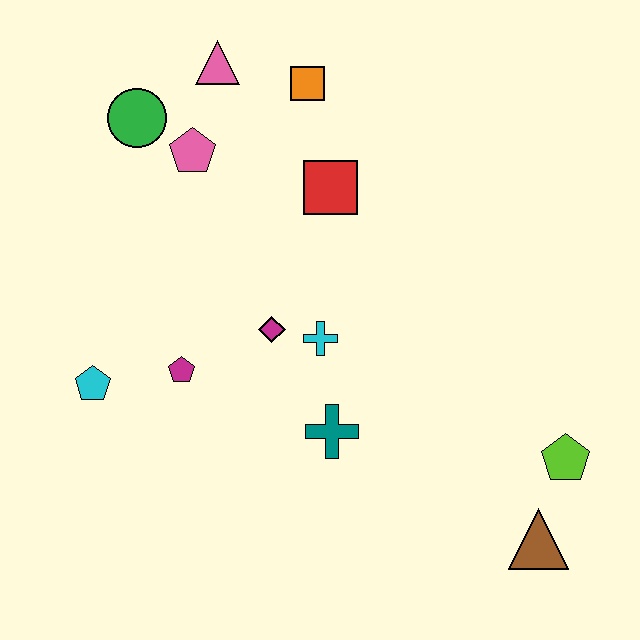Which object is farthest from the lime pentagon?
The green circle is farthest from the lime pentagon.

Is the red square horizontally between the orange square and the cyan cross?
No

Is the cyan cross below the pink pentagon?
Yes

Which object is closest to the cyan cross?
The magenta diamond is closest to the cyan cross.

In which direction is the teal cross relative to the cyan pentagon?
The teal cross is to the right of the cyan pentagon.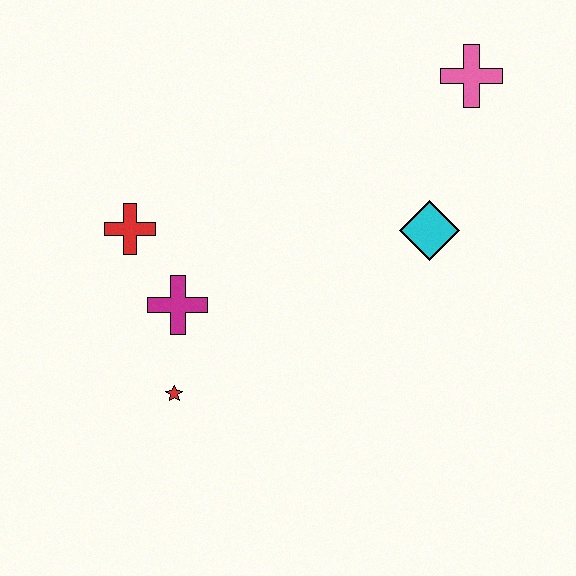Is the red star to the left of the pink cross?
Yes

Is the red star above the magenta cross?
No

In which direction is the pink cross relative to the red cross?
The pink cross is to the right of the red cross.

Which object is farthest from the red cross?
The pink cross is farthest from the red cross.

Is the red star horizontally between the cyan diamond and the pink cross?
No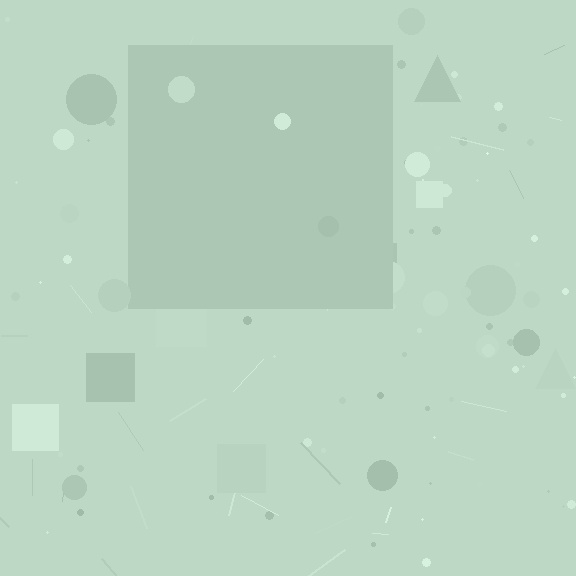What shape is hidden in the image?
A square is hidden in the image.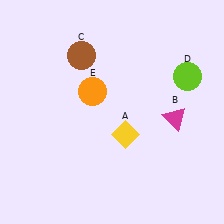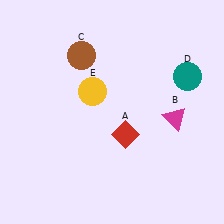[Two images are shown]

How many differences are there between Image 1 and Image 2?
There are 3 differences between the two images.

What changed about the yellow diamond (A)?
In Image 1, A is yellow. In Image 2, it changed to red.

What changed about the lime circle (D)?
In Image 1, D is lime. In Image 2, it changed to teal.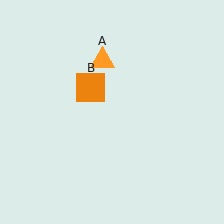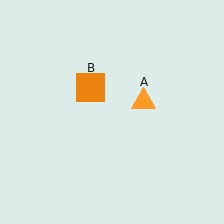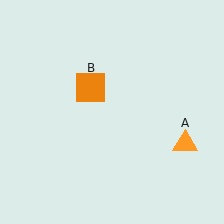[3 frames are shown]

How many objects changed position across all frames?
1 object changed position: orange triangle (object A).